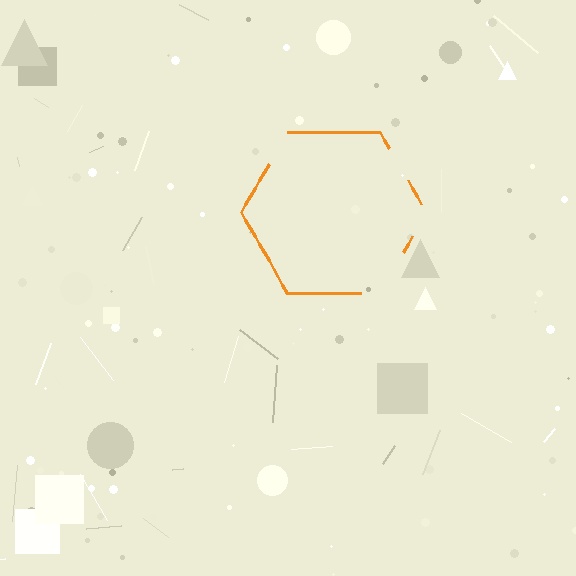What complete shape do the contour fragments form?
The contour fragments form a hexagon.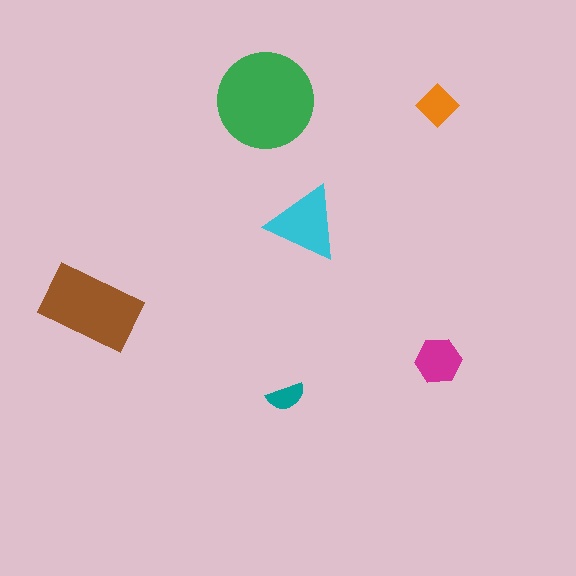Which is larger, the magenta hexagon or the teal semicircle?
The magenta hexagon.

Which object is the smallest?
The teal semicircle.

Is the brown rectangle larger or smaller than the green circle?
Smaller.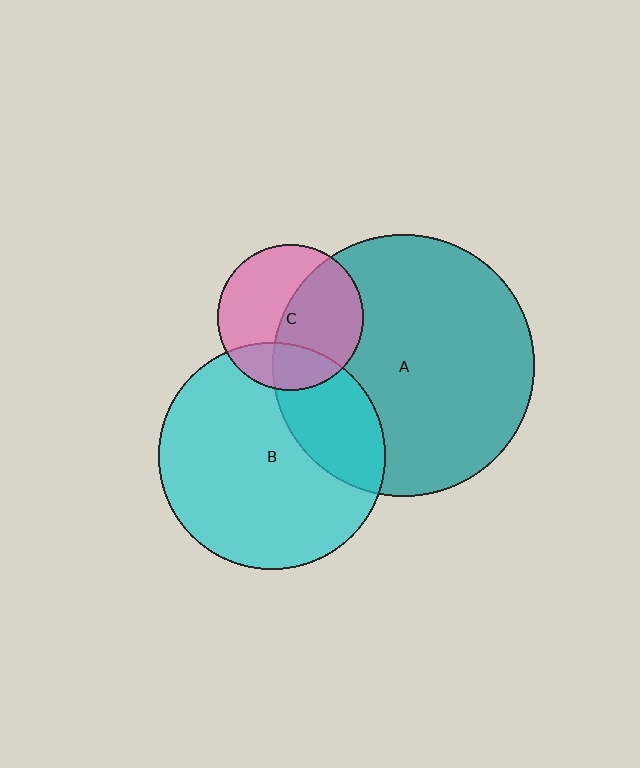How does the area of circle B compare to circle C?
Approximately 2.4 times.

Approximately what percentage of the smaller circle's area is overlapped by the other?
Approximately 25%.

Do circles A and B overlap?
Yes.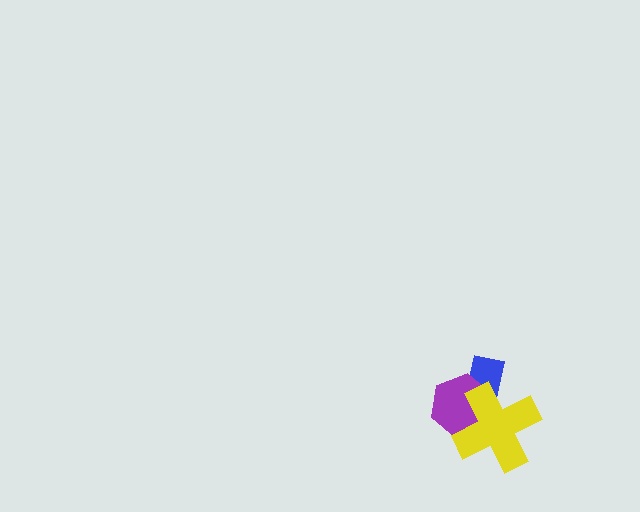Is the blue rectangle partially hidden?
Yes, it is partially covered by another shape.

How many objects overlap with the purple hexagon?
2 objects overlap with the purple hexagon.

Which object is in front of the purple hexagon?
The yellow cross is in front of the purple hexagon.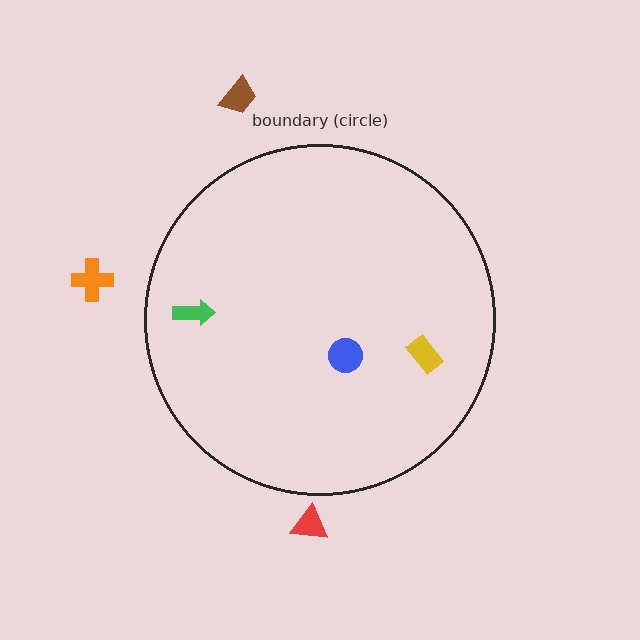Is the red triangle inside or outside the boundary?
Outside.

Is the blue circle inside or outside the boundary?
Inside.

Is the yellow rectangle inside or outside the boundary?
Inside.